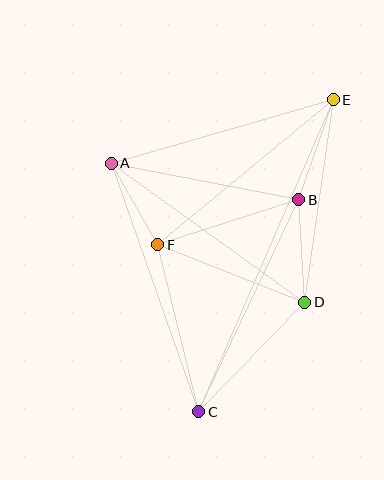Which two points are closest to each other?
Points A and F are closest to each other.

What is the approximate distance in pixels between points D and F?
The distance between D and F is approximately 158 pixels.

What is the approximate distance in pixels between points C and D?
The distance between C and D is approximately 152 pixels.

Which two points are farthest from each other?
Points C and E are farthest from each other.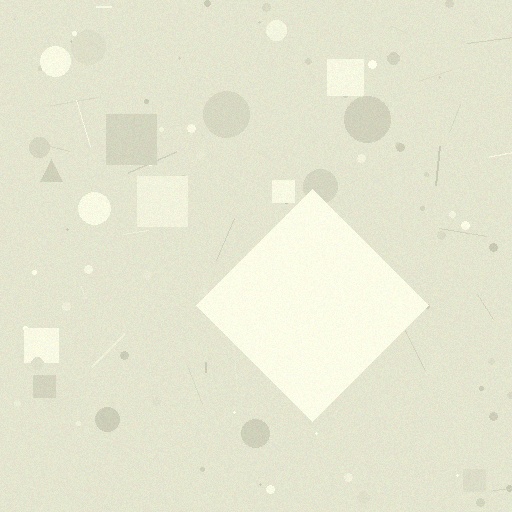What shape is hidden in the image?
A diamond is hidden in the image.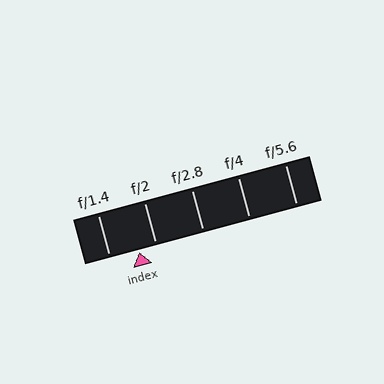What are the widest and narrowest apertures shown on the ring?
The widest aperture shown is f/1.4 and the narrowest is f/5.6.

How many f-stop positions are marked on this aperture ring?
There are 5 f-stop positions marked.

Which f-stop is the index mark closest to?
The index mark is closest to f/2.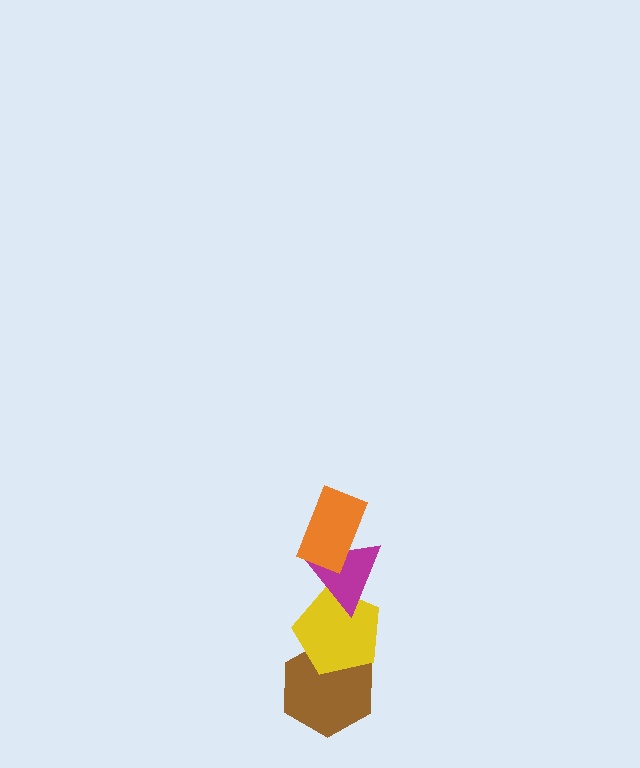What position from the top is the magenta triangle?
The magenta triangle is 2nd from the top.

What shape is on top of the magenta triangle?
The orange rectangle is on top of the magenta triangle.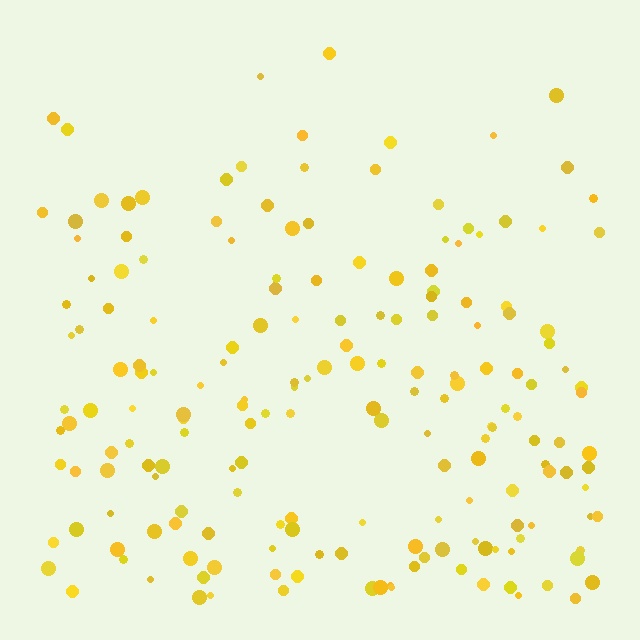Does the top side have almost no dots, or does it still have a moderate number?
Still a moderate number, just noticeably fewer than the bottom.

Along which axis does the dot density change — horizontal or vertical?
Vertical.